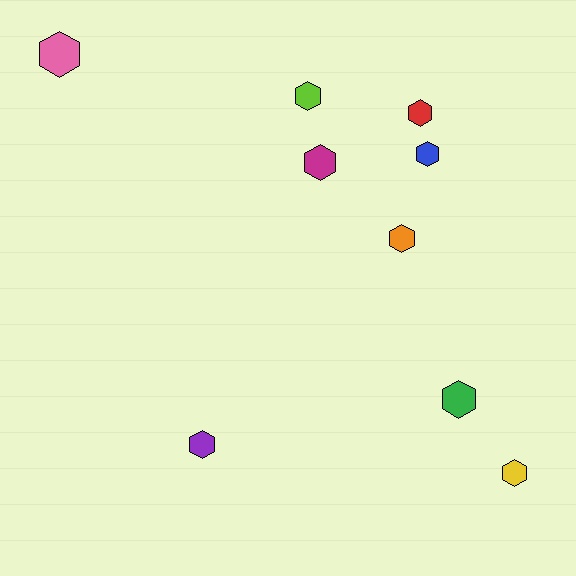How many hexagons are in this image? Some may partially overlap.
There are 9 hexagons.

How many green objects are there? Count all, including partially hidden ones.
There is 1 green object.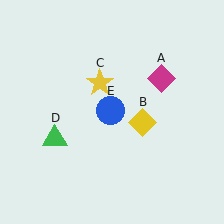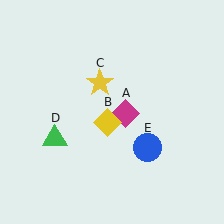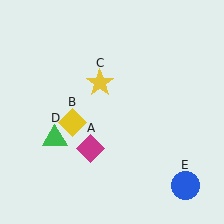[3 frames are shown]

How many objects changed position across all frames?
3 objects changed position: magenta diamond (object A), yellow diamond (object B), blue circle (object E).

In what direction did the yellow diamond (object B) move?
The yellow diamond (object B) moved left.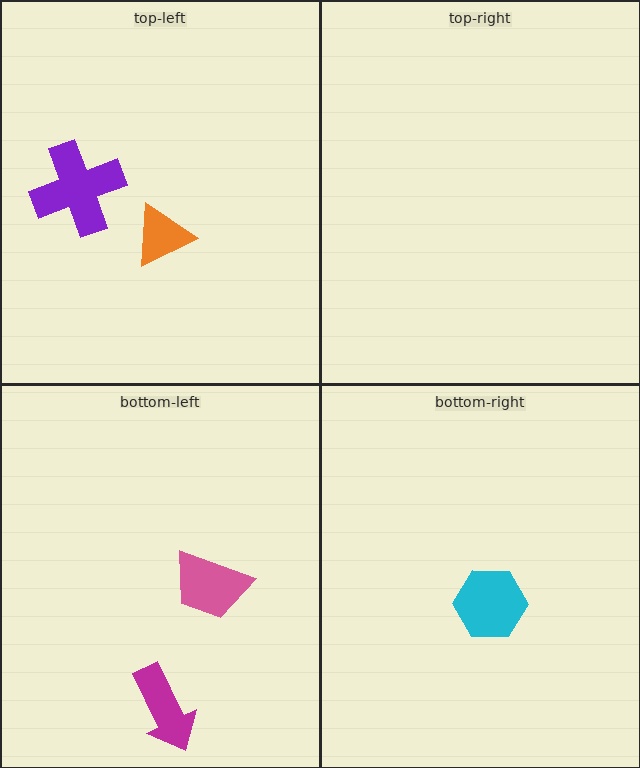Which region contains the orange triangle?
The top-left region.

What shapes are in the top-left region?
The orange triangle, the purple cross.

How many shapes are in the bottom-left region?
2.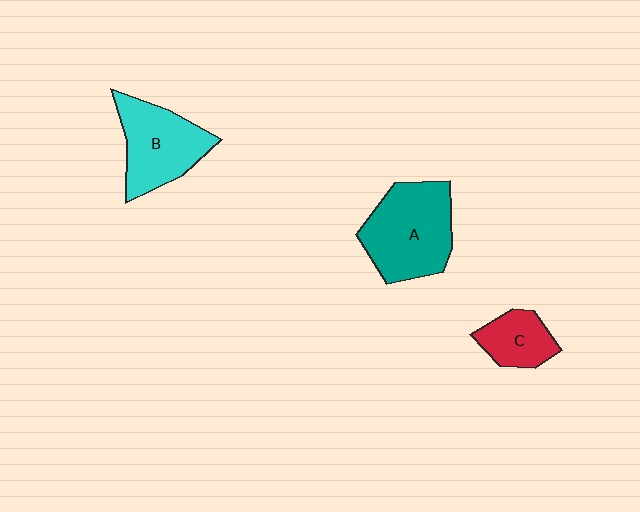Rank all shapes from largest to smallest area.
From largest to smallest: A (teal), B (cyan), C (red).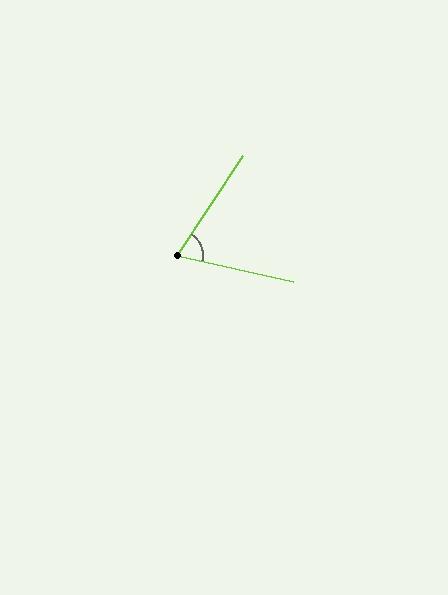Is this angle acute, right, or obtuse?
It is acute.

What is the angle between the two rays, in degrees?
Approximately 69 degrees.